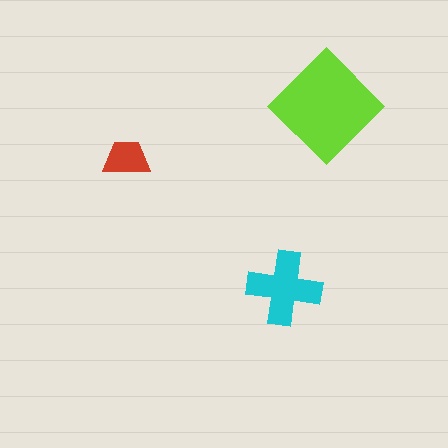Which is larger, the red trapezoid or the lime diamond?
The lime diamond.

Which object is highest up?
The lime diamond is topmost.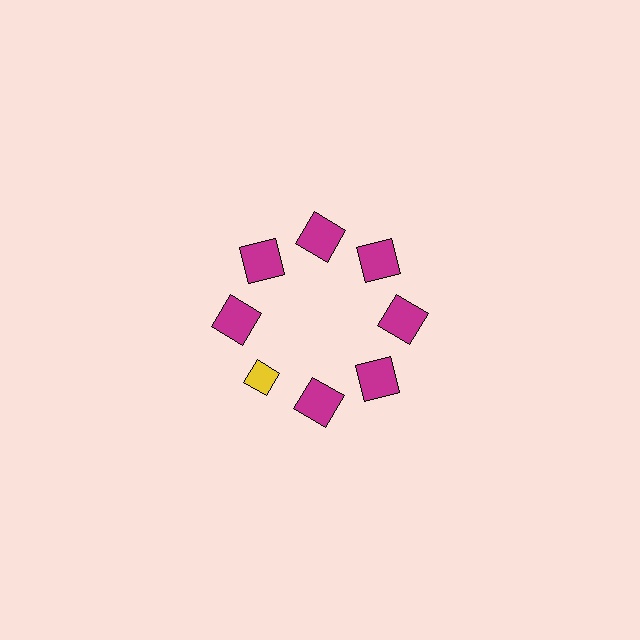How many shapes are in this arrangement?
There are 8 shapes arranged in a ring pattern.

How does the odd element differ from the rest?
It differs in both color (yellow instead of magenta) and shape (diamond instead of square).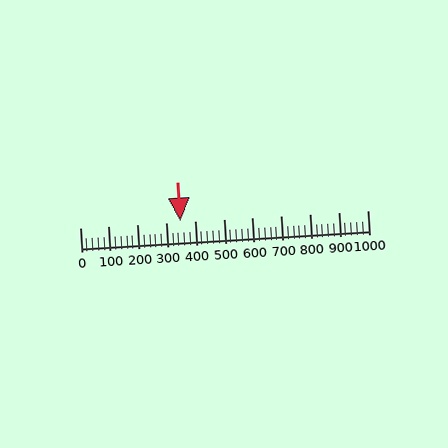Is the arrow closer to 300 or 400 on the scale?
The arrow is closer to 400.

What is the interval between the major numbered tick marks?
The major tick marks are spaced 100 units apart.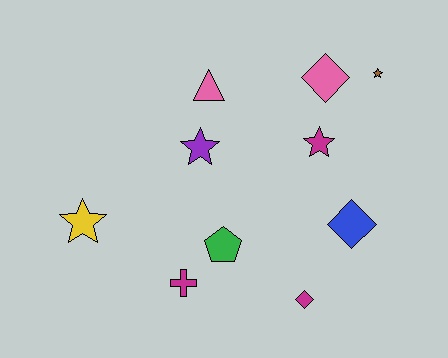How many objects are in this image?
There are 10 objects.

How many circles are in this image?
There are no circles.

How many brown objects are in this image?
There is 1 brown object.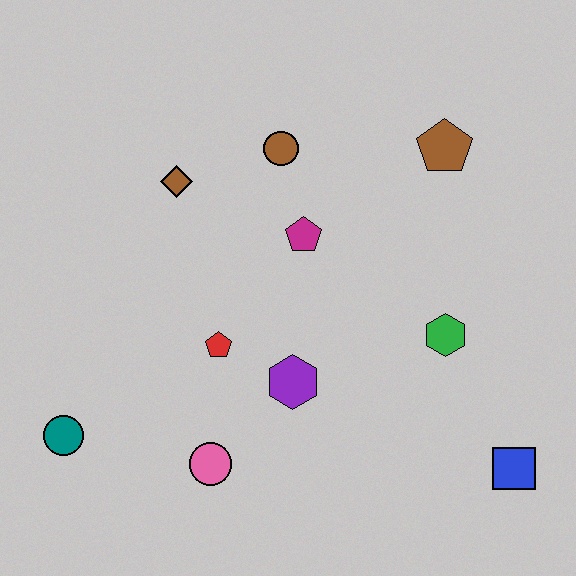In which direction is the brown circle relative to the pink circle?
The brown circle is above the pink circle.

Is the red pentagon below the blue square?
No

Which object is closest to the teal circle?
The pink circle is closest to the teal circle.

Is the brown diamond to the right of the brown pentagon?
No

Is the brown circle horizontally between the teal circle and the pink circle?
No